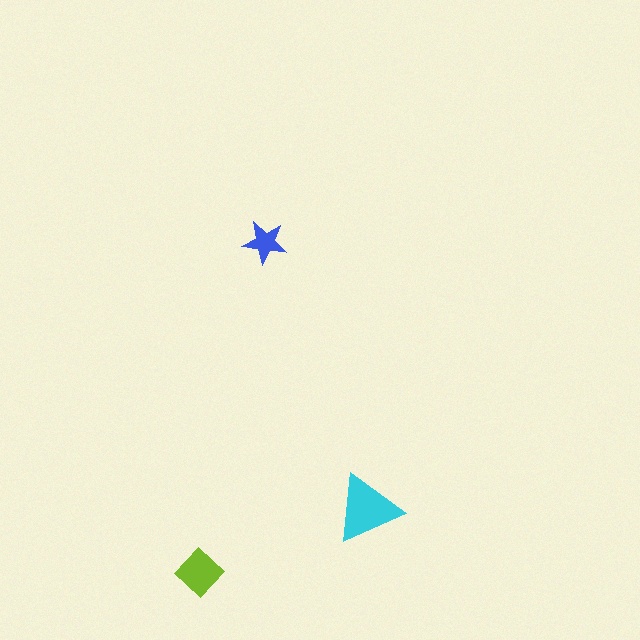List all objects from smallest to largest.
The blue star, the lime diamond, the cyan triangle.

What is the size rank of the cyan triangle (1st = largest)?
1st.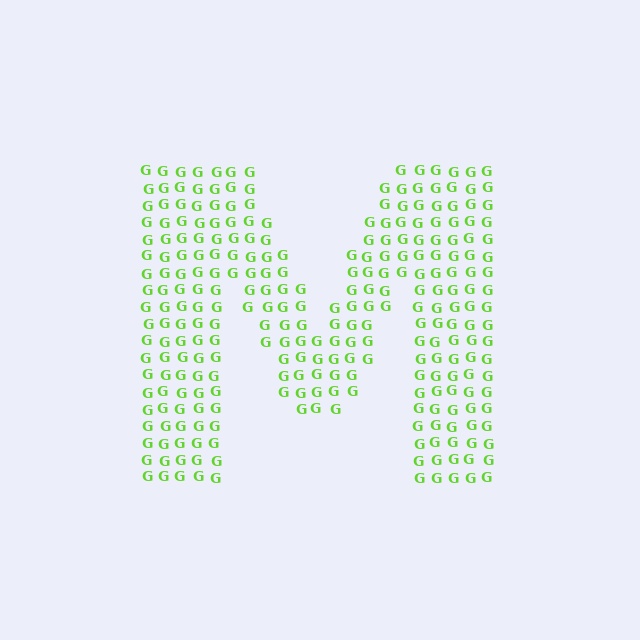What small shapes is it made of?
It is made of small letter G's.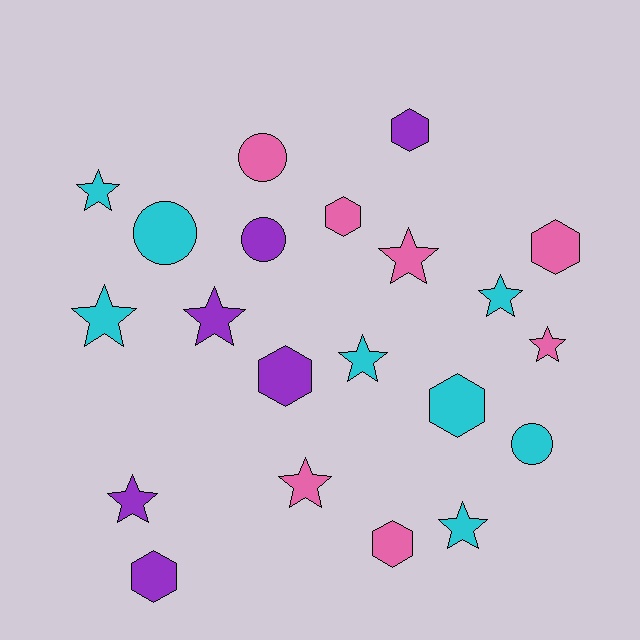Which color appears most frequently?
Cyan, with 8 objects.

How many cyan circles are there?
There are 2 cyan circles.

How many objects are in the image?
There are 21 objects.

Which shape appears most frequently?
Star, with 10 objects.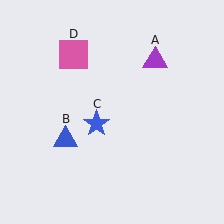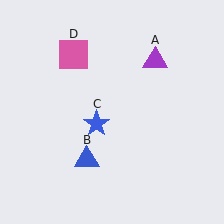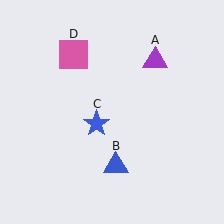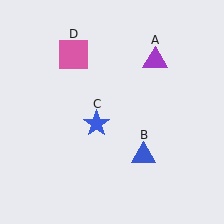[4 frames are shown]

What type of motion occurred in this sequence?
The blue triangle (object B) rotated counterclockwise around the center of the scene.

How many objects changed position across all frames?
1 object changed position: blue triangle (object B).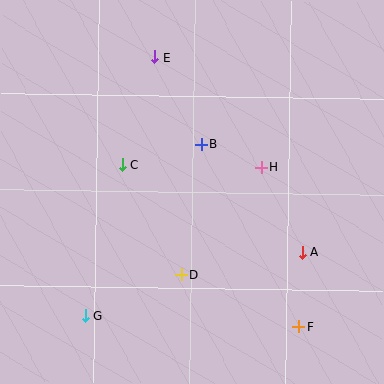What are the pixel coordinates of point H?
Point H is at (262, 167).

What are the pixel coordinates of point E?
Point E is at (155, 57).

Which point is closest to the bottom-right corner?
Point F is closest to the bottom-right corner.